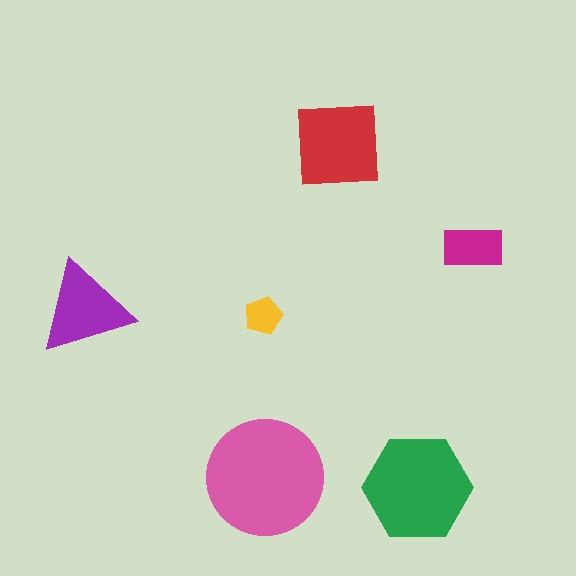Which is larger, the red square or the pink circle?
The pink circle.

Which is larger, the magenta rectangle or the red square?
The red square.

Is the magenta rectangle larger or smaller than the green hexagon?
Smaller.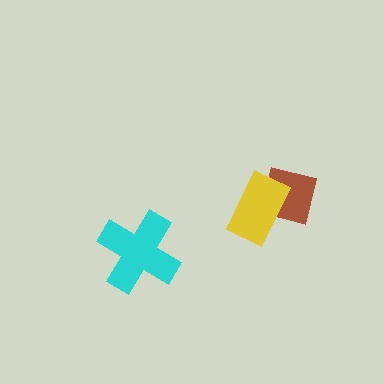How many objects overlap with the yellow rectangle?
1 object overlaps with the yellow rectangle.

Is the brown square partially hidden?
Yes, it is partially covered by another shape.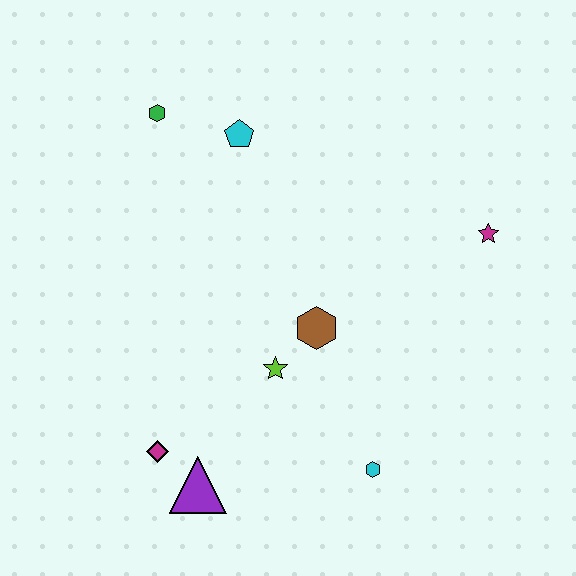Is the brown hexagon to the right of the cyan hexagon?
No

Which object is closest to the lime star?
The brown hexagon is closest to the lime star.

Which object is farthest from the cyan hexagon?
The green hexagon is farthest from the cyan hexagon.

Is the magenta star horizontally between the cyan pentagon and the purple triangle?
No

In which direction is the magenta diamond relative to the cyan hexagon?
The magenta diamond is to the left of the cyan hexagon.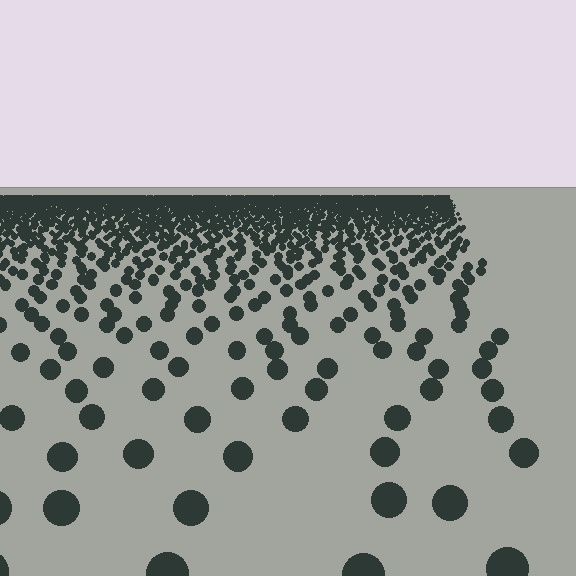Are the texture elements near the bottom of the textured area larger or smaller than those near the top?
Larger. Near the bottom, elements are closer to the viewer and appear at a bigger on-screen size.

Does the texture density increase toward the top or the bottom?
Density increases toward the top.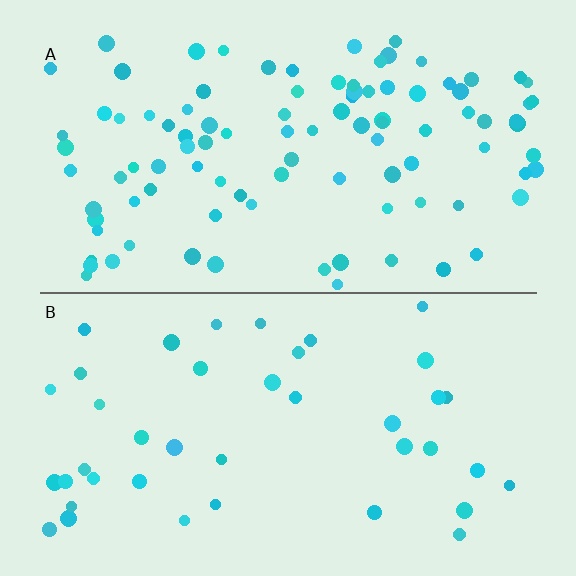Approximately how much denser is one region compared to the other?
Approximately 2.4× — region A over region B.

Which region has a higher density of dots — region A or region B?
A (the top).